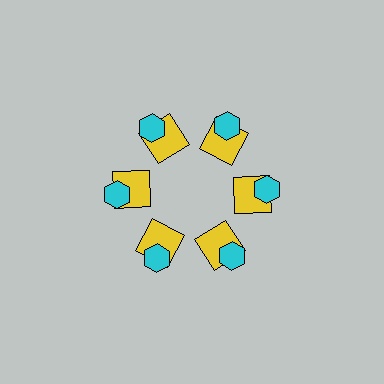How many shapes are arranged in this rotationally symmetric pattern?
There are 12 shapes, arranged in 6 groups of 2.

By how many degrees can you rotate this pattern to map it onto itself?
The pattern maps onto itself every 60 degrees of rotation.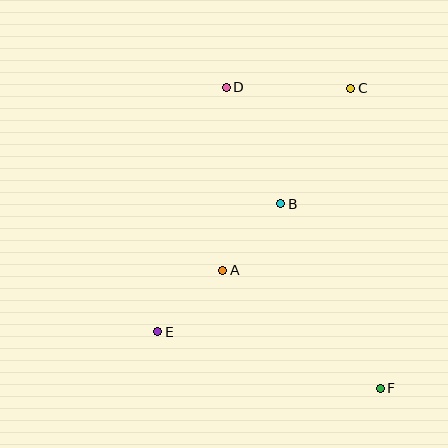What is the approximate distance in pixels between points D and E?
The distance between D and E is approximately 254 pixels.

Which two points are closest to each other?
Points A and B are closest to each other.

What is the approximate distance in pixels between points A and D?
The distance between A and D is approximately 183 pixels.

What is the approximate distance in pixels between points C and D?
The distance between C and D is approximately 125 pixels.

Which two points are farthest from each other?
Points D and F are farthest from each other.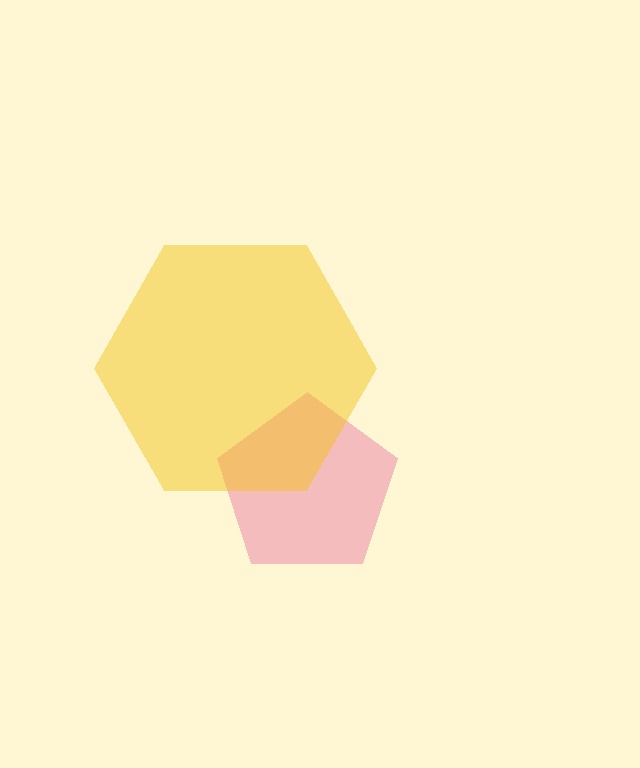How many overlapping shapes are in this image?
There are 2 overlapping shapes in the image.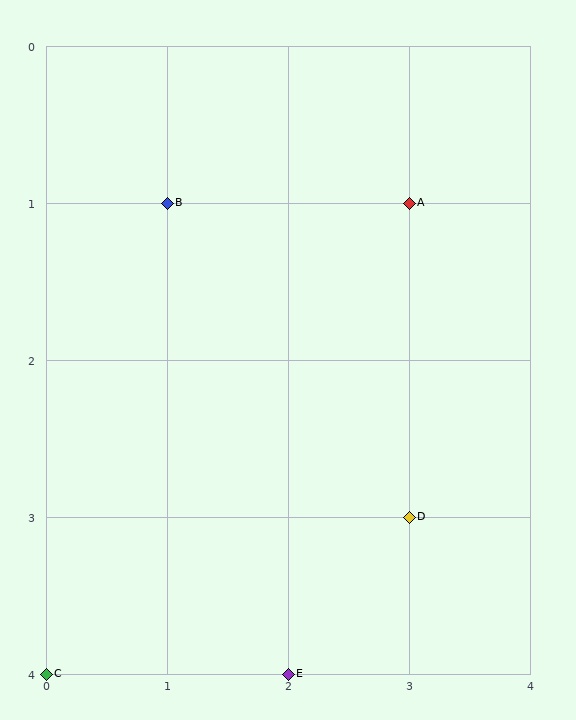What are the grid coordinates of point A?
Point A is at grid coordinates (3, 1).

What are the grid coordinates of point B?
Point B is at grid coordinates (1, 1).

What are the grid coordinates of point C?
Point C is at grid coordinates (0, 4).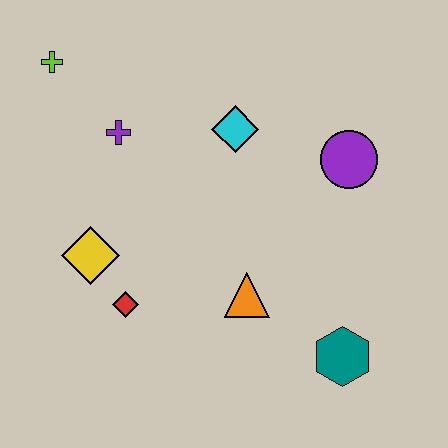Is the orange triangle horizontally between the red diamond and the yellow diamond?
No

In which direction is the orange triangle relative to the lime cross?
The orange triangle is below the lime cross.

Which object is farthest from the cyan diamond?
The teal hexagon is farthest from the cyan diamond.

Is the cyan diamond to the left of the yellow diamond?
No